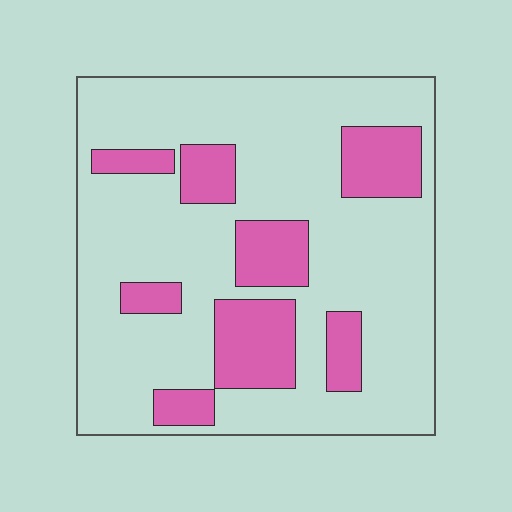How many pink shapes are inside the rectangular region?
8.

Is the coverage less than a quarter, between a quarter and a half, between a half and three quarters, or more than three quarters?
Less than a quarter.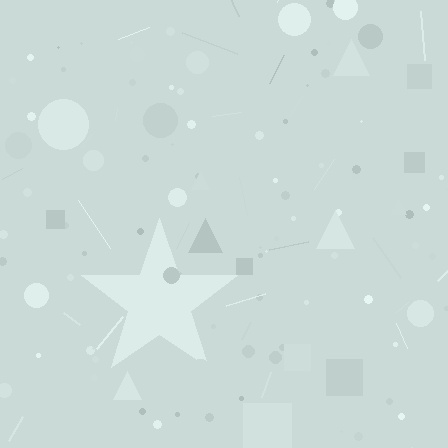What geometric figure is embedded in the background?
A star is embedded in the background.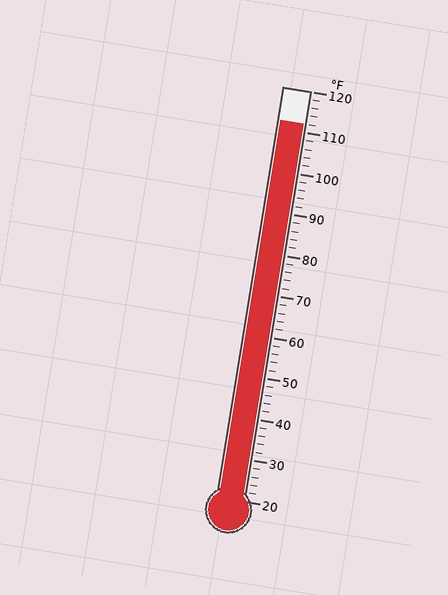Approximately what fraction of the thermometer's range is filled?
The thermometer is filled to approximately 90% of its range.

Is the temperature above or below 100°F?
The temperature is above 100°F.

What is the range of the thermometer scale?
The thermometer scale ranges from 20°F to 120°F.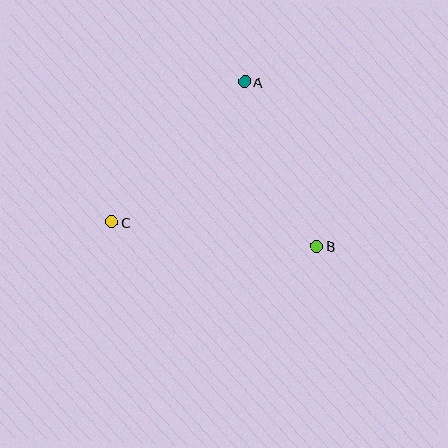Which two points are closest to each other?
Points A and B are closest to each other.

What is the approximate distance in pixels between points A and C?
The distance between A and C is approximately 194 pixels.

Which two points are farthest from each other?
Points B and C are farthest from each other.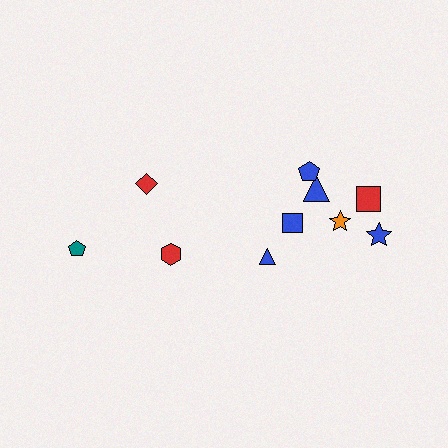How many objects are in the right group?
There are 7 objects.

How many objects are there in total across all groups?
There are 10 objects.